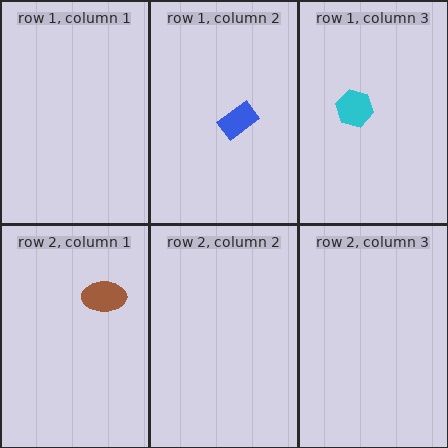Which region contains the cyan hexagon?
The row 1, column 3 region.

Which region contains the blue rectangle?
The row 1, column 2 region.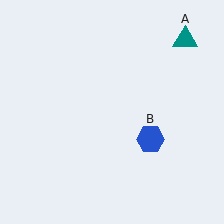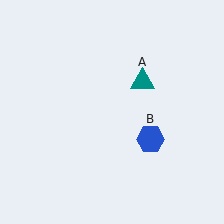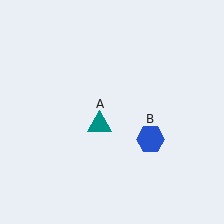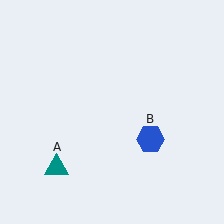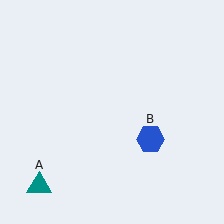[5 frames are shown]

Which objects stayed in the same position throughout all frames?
Blue hexagon (object B) remained stationary.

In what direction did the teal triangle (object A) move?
The teal triangle (object A) moved down and to the left.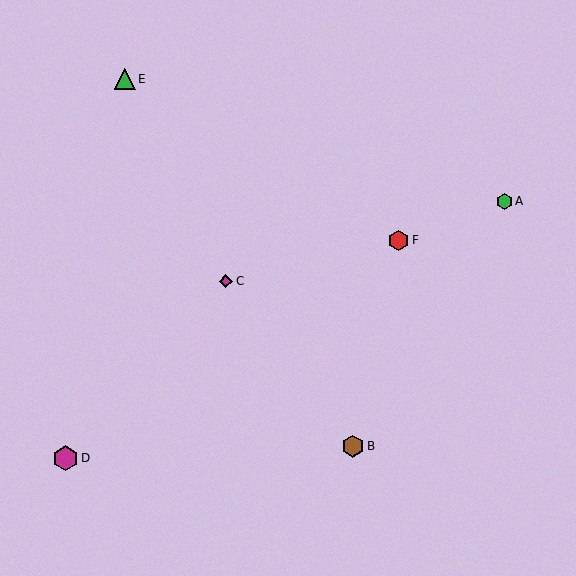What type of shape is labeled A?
Shape A is a green hexagon.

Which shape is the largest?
The magenta hexagon (labeled D) is the largest.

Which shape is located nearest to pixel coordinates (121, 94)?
The green triangle (labeled E) at (125, 79) is nearest to that location.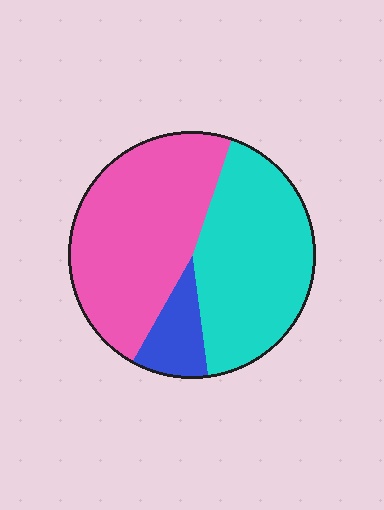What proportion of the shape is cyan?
Cyan takes up about two fifths (2/5) of the shape.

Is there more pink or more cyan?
Pink.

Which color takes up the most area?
Pink, at roughly 45%.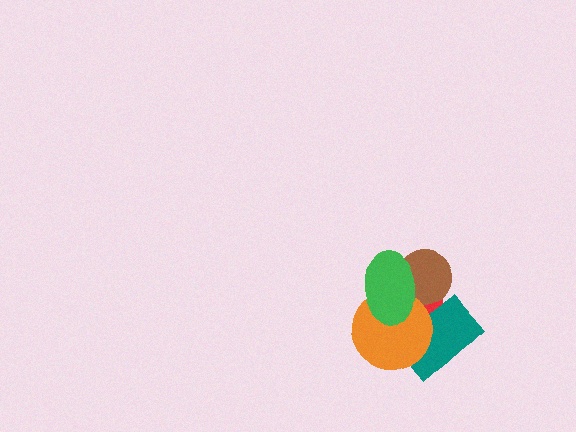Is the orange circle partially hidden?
Yes, it is partially covered by another shape.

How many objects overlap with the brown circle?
2 objects overlap with the brown circle.